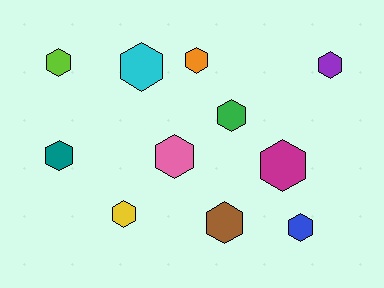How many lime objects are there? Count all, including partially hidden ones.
There is 1 lime object.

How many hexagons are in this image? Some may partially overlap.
There are 11 hexagons.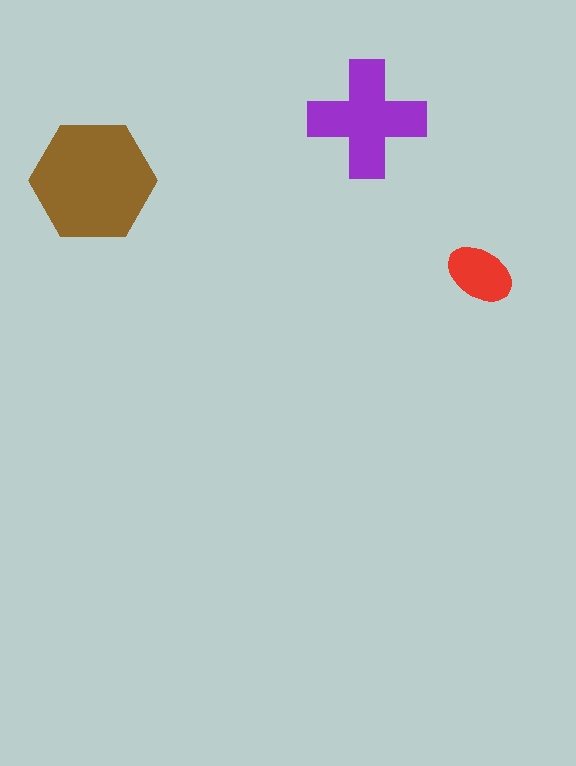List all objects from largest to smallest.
The brown hexagon, the purple cross, the red ellipse.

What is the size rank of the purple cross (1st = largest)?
2nd.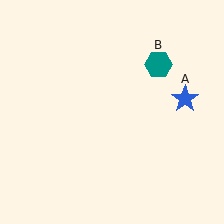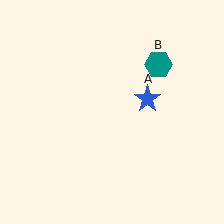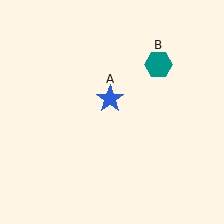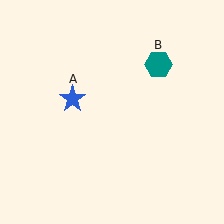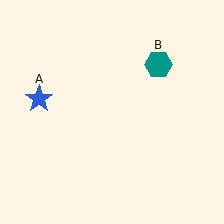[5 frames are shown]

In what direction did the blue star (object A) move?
The blue star (object A) moved left.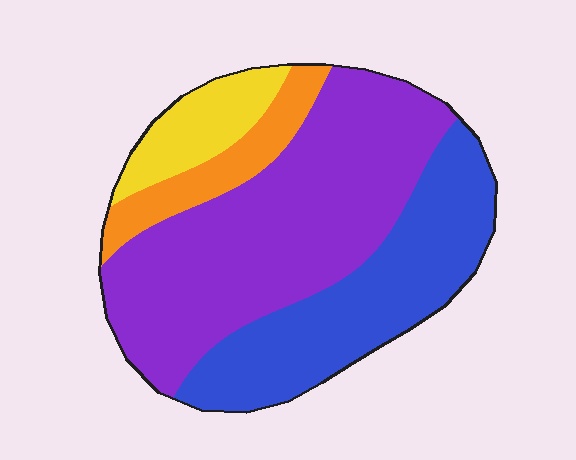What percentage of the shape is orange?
Orange covers around 10% of the shape.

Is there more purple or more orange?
Purple.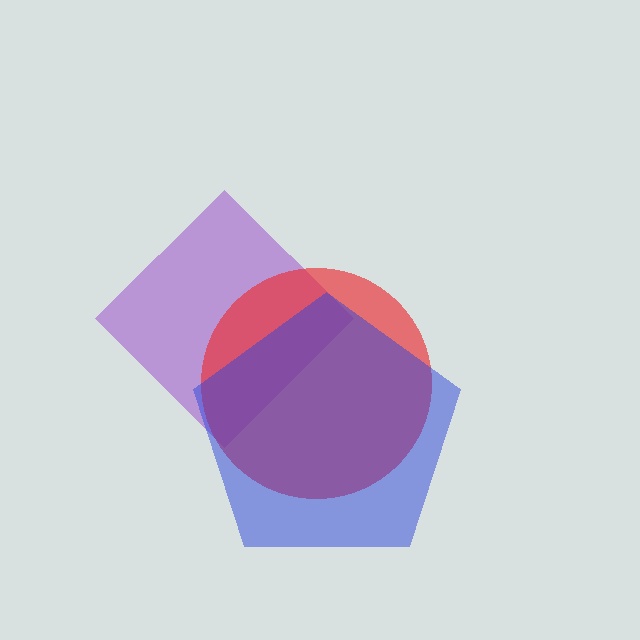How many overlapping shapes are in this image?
There are 3 overlapping shapes in the image.